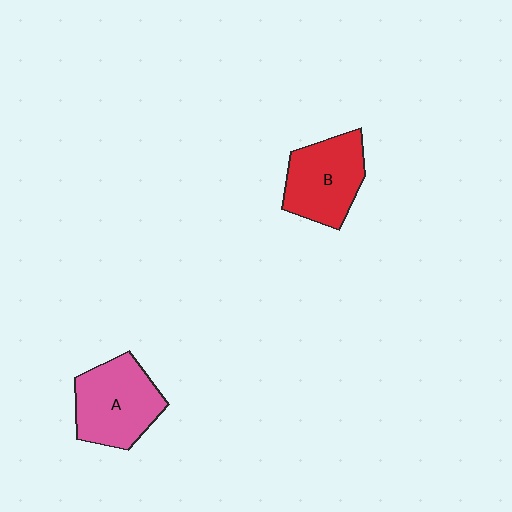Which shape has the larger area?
Shape A (pink).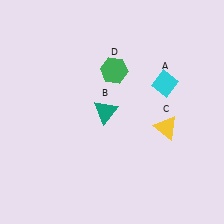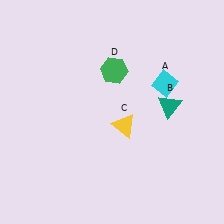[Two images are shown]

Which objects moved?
The objects that moved are: the teal triangle (B), the yellow triangle (C).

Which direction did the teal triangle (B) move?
The teal triangle (B) moved right.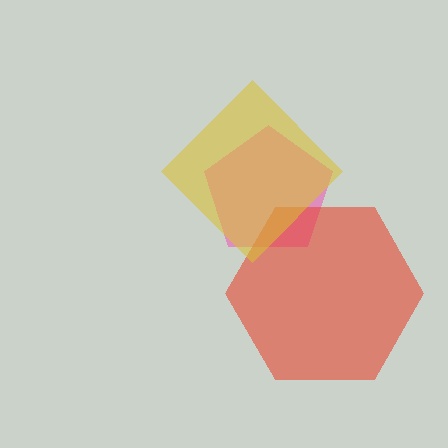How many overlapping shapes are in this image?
There are 3 overlapping shapes in the image.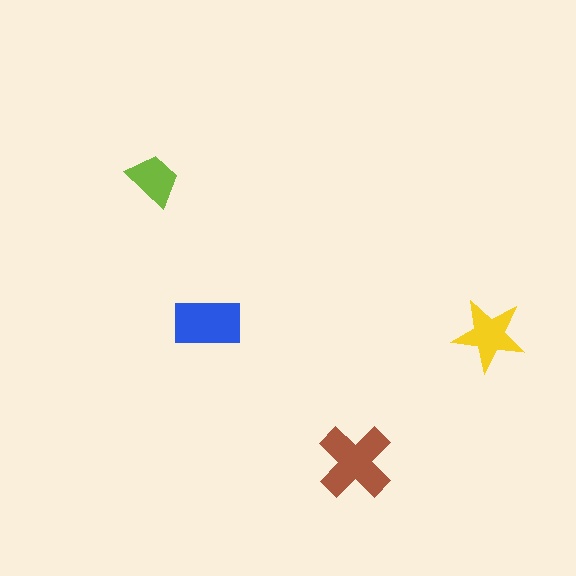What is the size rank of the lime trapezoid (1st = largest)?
4th.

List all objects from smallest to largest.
The lime trapezoid, the yellow star, the blue rectangle, the brown cross.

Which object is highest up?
The lime trapezoid is topmost.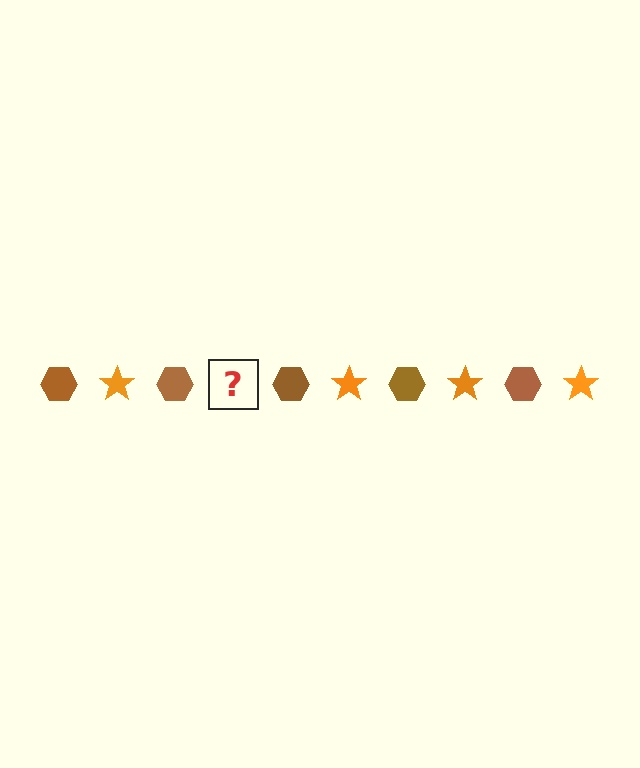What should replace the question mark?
The question mark should be replaced with an orange star.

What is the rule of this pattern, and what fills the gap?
The rule is that the pattern alternates between brown hexagon and orange star. The gap should be filled with an orange star.